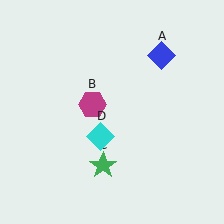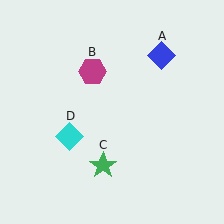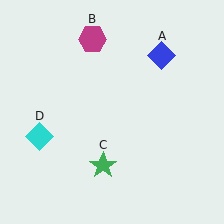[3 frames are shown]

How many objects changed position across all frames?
2 objects changed position: magenta hexagon (object B), cyan diamond (object D).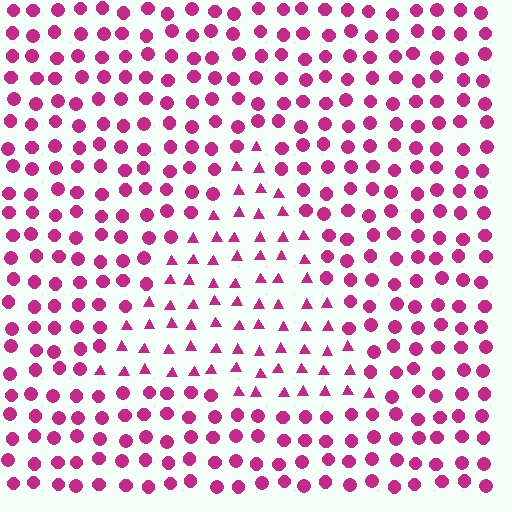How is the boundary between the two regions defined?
The boundary is defined by a change in element shape: triangles inside vs. circles outside. All elements share the same color and spacing.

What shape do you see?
I see a triangle.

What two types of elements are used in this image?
The image uses triangles inside the triangle region and circles outside it.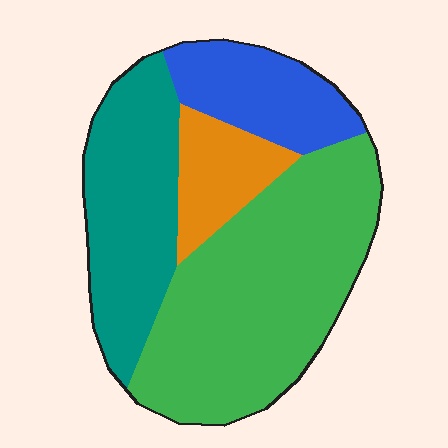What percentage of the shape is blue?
Blue takes up about one sixth (1/6) of the shape.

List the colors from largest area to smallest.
From largest to smallest: green, teal, blue, orange.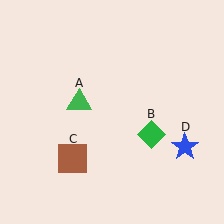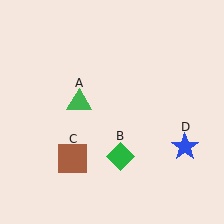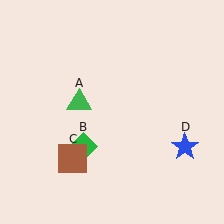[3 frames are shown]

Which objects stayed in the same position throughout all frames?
Green triangle (object A) and brown square (object C) and blue star (object D) remained stationary.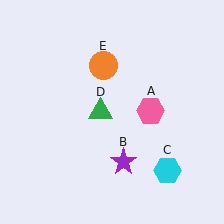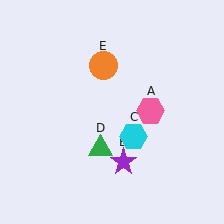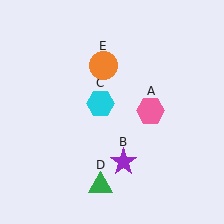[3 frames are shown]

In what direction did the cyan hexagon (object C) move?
The cyan hexagon (object C) moved up and to the left.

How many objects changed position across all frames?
2 objects changed position: cyan hexagon (object C), green triangle (object D).